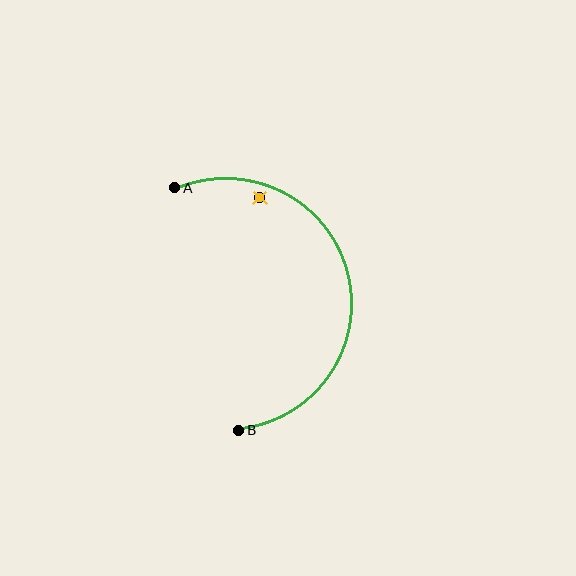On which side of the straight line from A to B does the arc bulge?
The arc bulges to the right of the straight line connecting A and B.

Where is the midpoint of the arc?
The arc midpoint is the point on the curve farthest from the straight line joining A and B. It sits to the right of that line.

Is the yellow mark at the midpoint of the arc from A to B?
No — the yellow mark does not lie on the arc at all. It sits slightly inside the curve.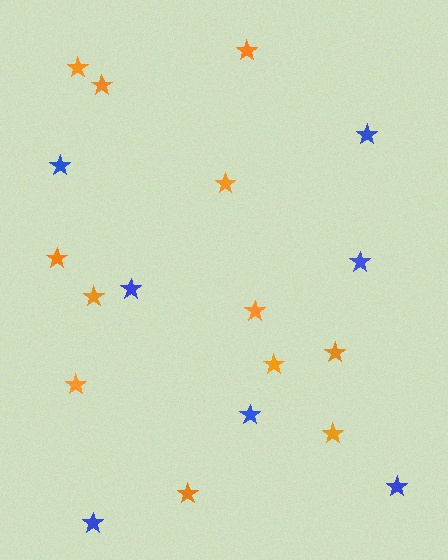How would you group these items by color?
There are 2 groups: one group of orange stars (12) and one group of blue stars (7).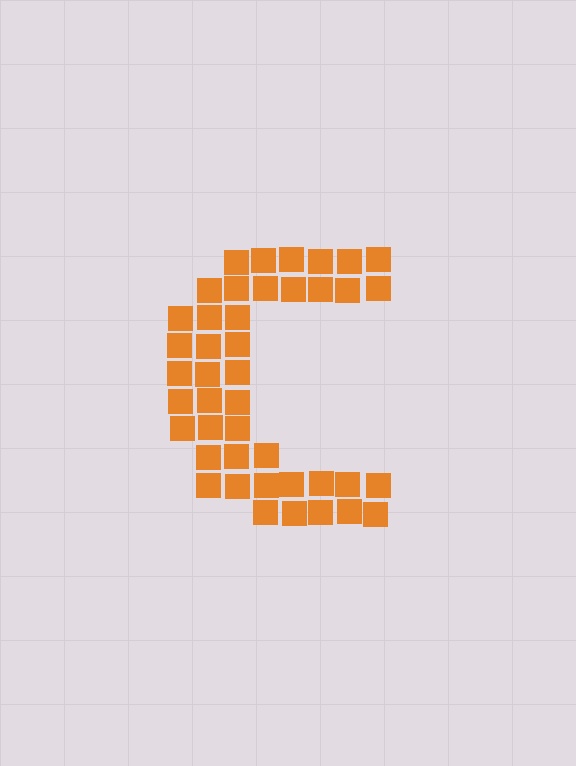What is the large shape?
The large shape is the letter C.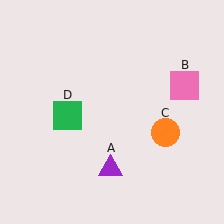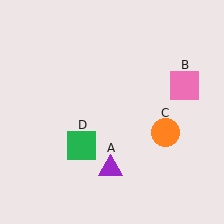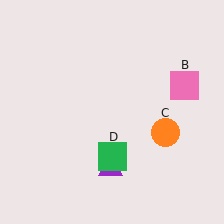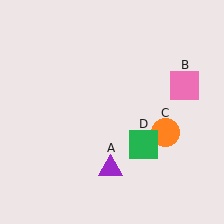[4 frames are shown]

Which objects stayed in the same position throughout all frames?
Purple triangle (object A) and pink square (object B) and orange circle (object C) remained stationary.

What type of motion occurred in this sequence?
The green square (object D) rotated counterclockwise around the center of the scene.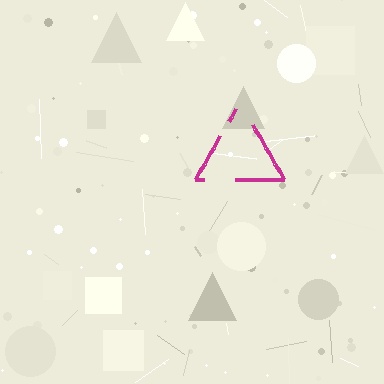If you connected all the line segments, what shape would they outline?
They would outline a triangle.